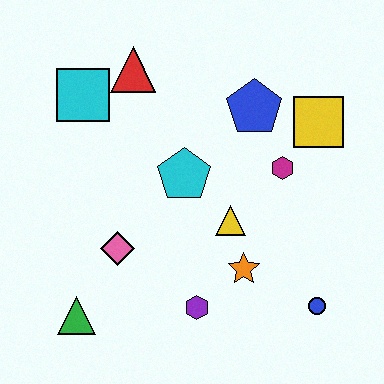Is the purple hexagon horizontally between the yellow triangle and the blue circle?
No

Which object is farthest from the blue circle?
The cyan square is farthest from the blue circle.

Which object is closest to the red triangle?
The cyan square is closest to the red triangle.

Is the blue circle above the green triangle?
Yes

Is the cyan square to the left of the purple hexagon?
Yes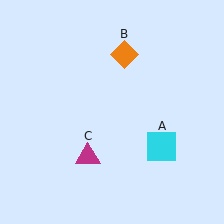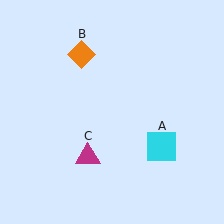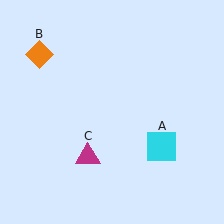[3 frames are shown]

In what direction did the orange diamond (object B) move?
The orange diamond (object B) moved left.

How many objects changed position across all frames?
1 object changed position: orange diamond (object B).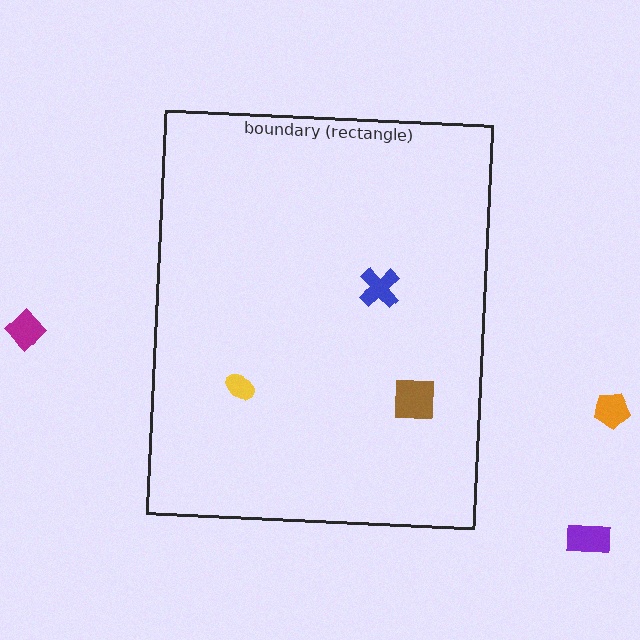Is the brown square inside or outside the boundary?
Inside.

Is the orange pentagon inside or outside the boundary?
Outside.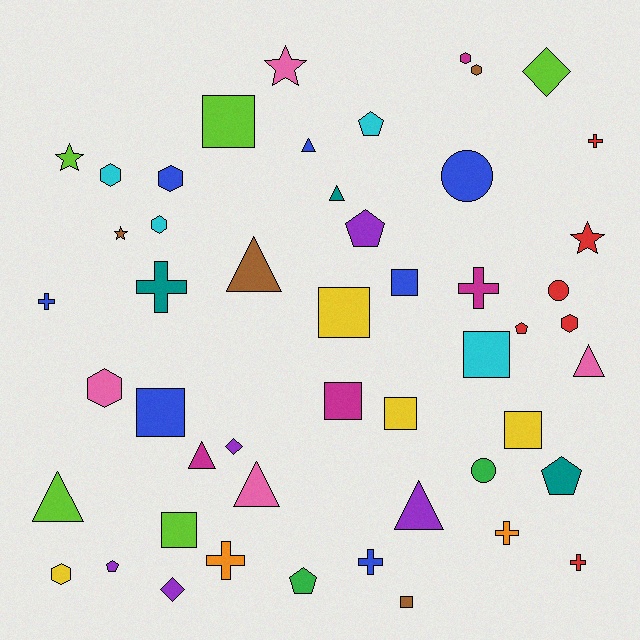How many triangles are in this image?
There are 8 triangles.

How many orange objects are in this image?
There are 2 orange objects.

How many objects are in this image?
There are 50 objects.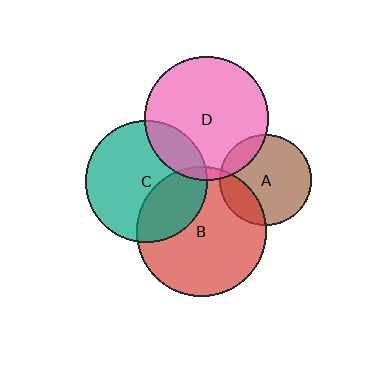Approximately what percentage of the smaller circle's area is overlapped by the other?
Approximately 30%.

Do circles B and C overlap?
Yes.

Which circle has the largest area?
Circle B (red).